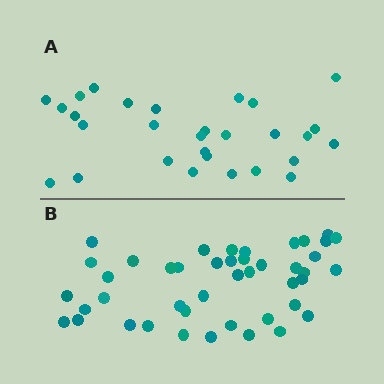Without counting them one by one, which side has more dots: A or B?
Region B (the bottom region) has more dots.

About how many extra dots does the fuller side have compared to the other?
Region B has approximately 15 more dots than region A.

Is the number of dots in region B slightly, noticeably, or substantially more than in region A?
Region B has substantially more. The ratio is roughly 1.5 to 1.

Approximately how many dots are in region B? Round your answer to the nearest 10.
About 40 dots. (The exact count is 44, which rounds to 40.)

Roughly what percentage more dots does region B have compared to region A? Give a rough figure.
About 50% more.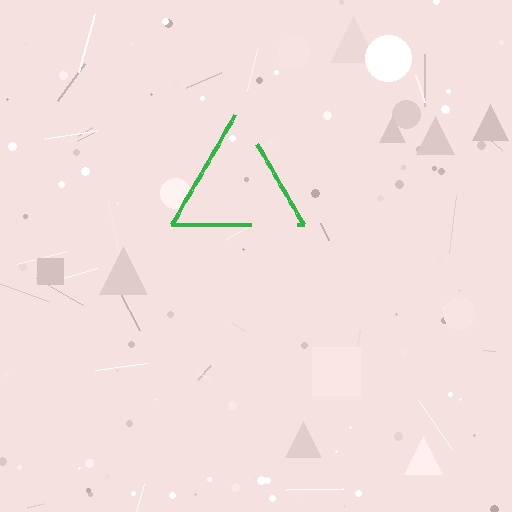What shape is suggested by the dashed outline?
The dashed outline suggests a triangle.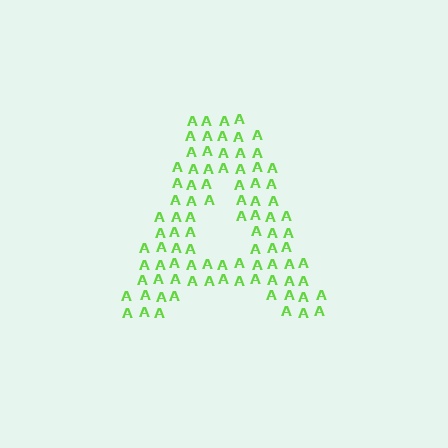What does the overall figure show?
The overall figure shows the letter A.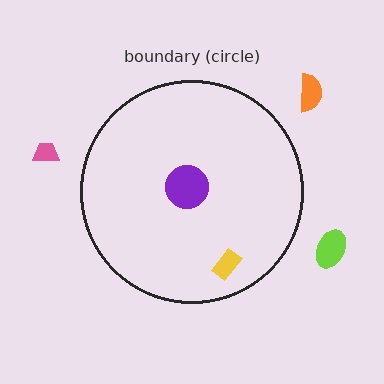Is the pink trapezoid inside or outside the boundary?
Outside.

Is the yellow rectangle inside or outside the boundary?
Inside.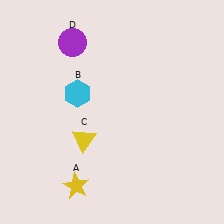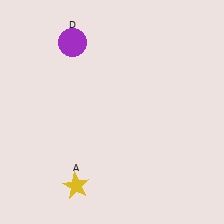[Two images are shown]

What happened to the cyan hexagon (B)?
The cyan hexagon (B) was removed in Image 2. It was in the top-left area of Image 1.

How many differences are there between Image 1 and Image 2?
There are 2 differences between the two images.